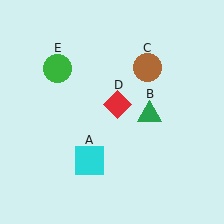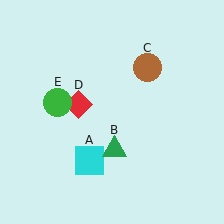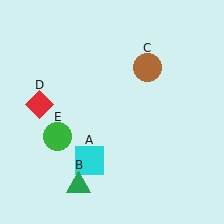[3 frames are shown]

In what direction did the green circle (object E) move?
The green circle (object E) moved down.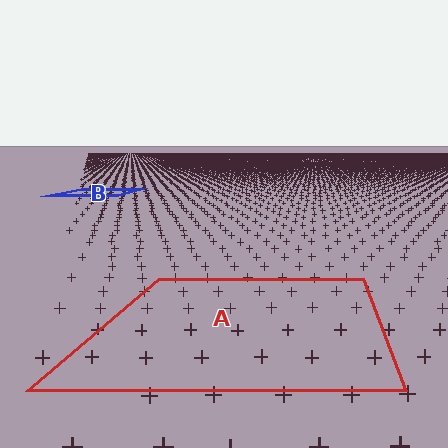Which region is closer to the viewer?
Region A is closer. The texture elements there are larger and more spread out.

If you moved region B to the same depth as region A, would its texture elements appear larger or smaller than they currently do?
They would appear larger. At a closer depth, the same texture elements are projected at a bigger on-screen size.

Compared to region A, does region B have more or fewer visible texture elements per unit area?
Region B has more texture elements per unit area — they are packed more densely because it is farther away.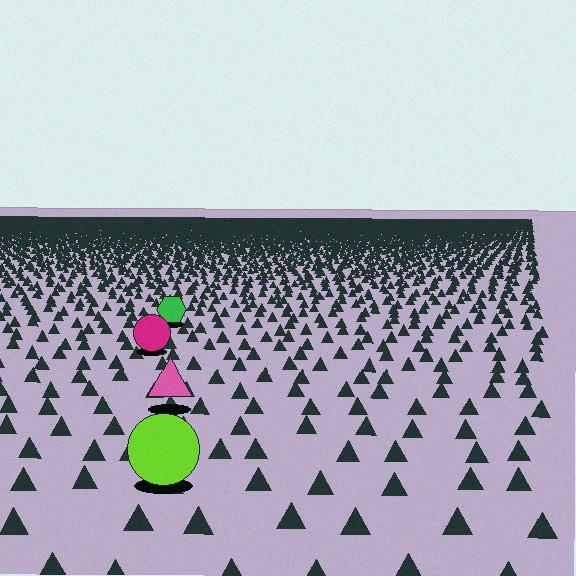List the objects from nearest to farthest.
From nearest to farthest: the lime circle, the pink triangle, the magenta circle, the green hexagon.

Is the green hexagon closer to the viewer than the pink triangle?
No. The pink triangle is closer — you can tell from the texture gradient: the ground texture is coarser near it.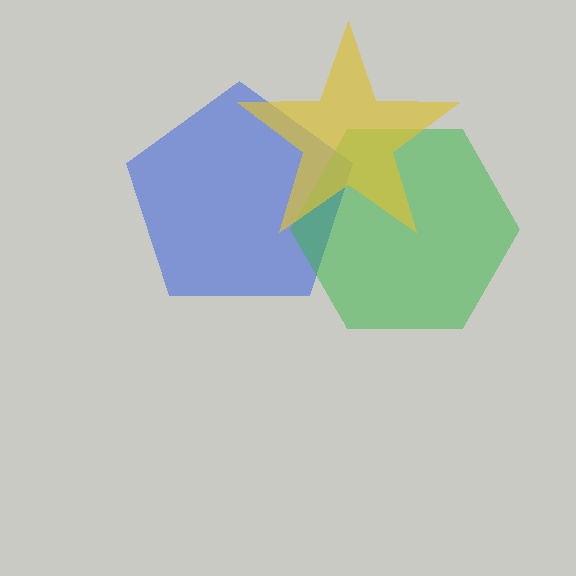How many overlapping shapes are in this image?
There are 3 overlapping shapes in the image.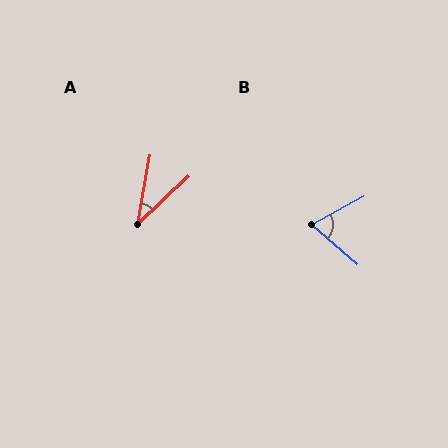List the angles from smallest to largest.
A (37°), B (69°).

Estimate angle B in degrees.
Approximately 69 degrees.